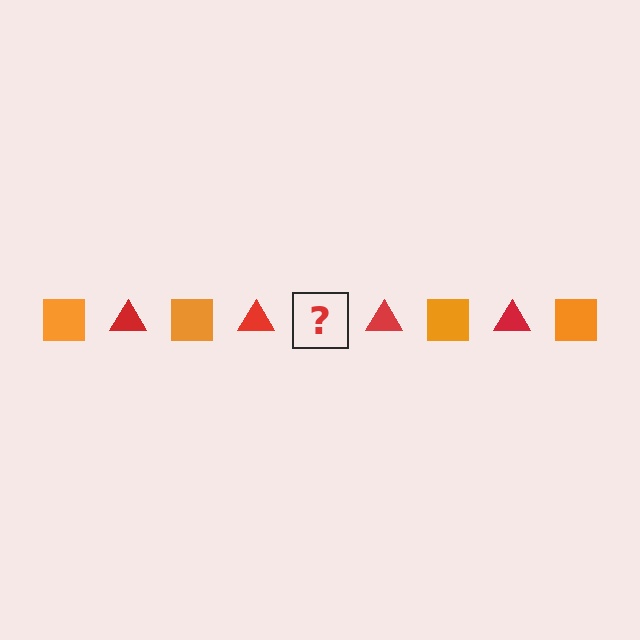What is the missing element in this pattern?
The missing element is an orange square.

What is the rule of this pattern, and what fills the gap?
The rule is that the pattern alternates between orange square and red triangle. The gap should be filled with an orange square.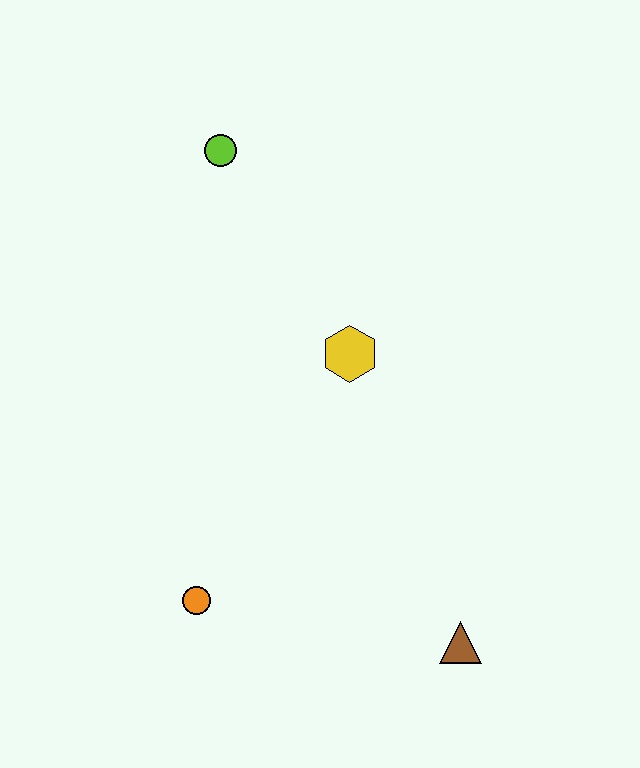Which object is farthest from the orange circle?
The lime circle is farthest from the orange circle.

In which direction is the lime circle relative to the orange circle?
The lime circle is above the orange circle.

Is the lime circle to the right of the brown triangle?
No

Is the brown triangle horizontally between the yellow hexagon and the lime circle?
No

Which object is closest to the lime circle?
The yellow hexagon is closest to the lime circle.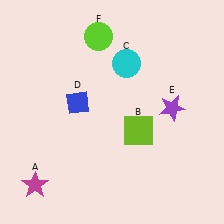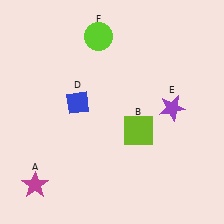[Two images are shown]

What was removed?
The cyan circle (C) was removed in Image 2.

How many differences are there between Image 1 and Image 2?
There is 1 difference between the two images.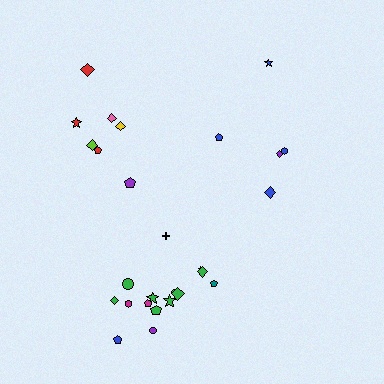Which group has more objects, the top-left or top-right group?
The top-left group.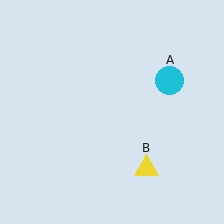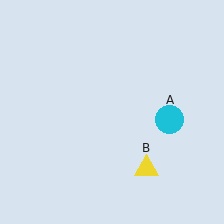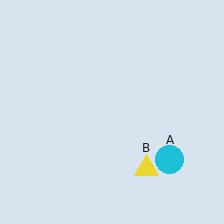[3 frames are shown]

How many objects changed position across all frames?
1 object changed position: cyan circle (object A).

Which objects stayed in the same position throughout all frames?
Yellow triangle (object B) remained stationary.